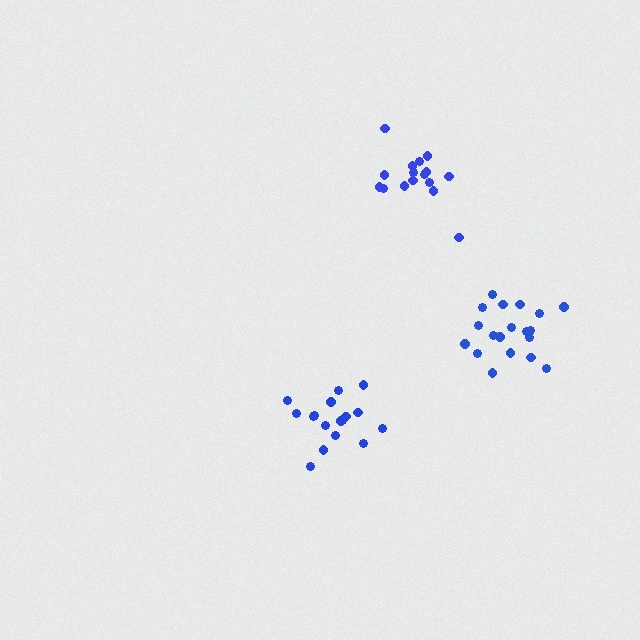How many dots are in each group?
Group 1: 17 dots, Group 2: 19 dots, Group 3: 16 dots (52 total).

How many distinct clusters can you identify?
There are 3 distinct clusters.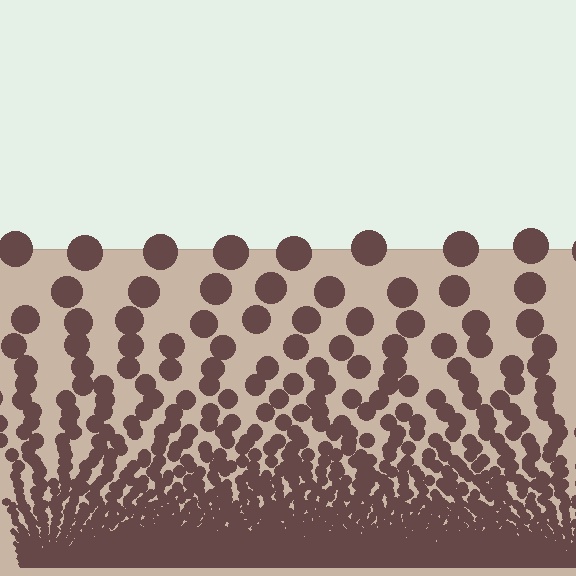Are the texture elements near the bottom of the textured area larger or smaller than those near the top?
Smaller. The gradient is inverted — elements near the bottom are smaller and denser.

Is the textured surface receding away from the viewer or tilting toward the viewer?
The surface appears to tilt toward the viewer. Texture elements get larger and sparser toward the top.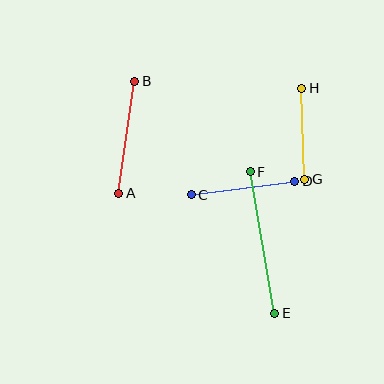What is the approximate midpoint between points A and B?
The midpoint is at approximately (127, 137) pixels.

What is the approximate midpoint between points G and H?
The midpoint is at approximately (303, 134) pixels.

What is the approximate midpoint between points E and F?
The midpoint is at approximately (263, 242) pixels.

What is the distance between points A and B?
The distance is approximately 113 pixels.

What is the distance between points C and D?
The distance is approximately 104 pixels.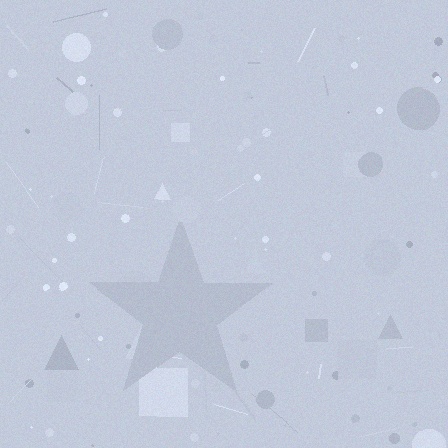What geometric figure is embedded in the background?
A star is embedded in the background.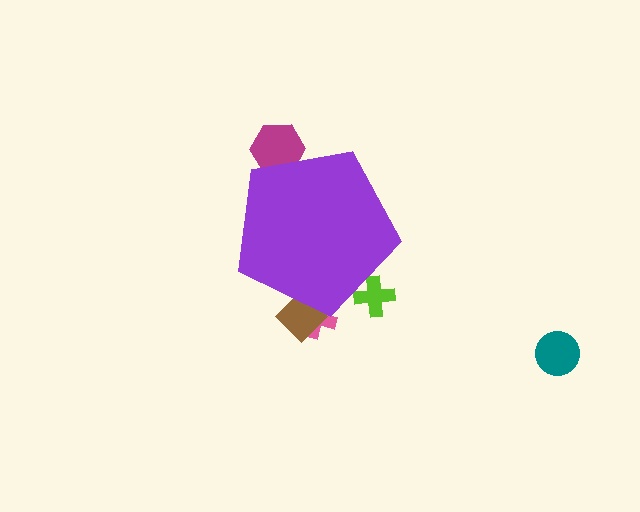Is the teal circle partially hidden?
No, the teal circle is fully visible.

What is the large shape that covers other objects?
A purple pentagon.